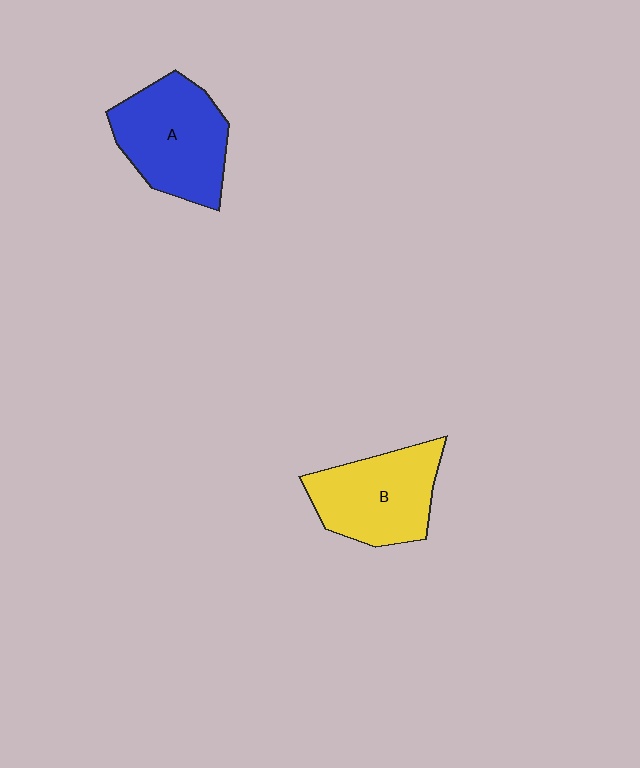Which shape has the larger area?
Shape A (blue).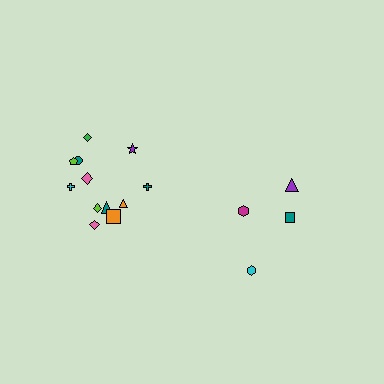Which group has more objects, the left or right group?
The left group.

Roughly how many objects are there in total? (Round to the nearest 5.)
Roughly 15 objects in total.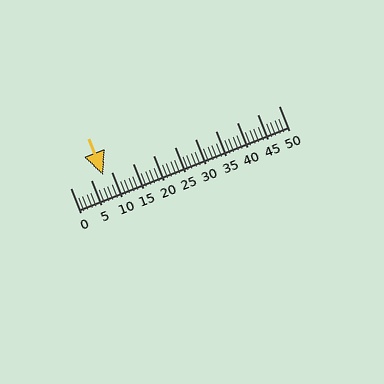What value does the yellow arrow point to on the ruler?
The yellow arrow points to approximately 8.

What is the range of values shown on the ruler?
The ruler shows values from 0 to 50.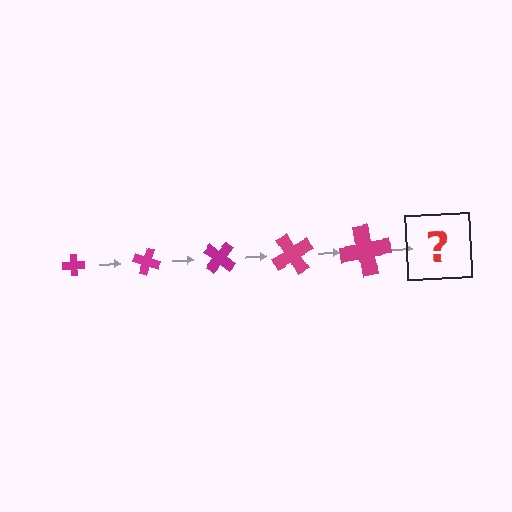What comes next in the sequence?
The next element should be a cross, larger than the previous one and rotated 100 degrees from the start.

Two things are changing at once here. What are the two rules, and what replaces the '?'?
The two rules are that the cross grows larger each step and it rotates 20 degrees each step. The '?' should be a cross, larger than the previous one and rotated 100 degrees from the start.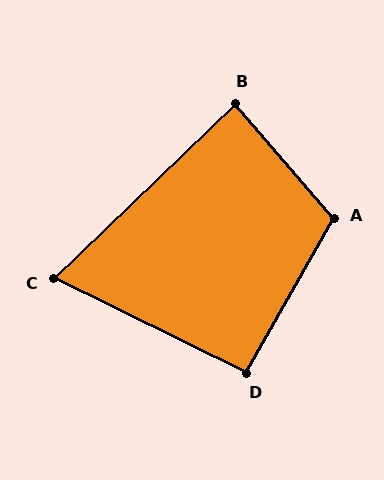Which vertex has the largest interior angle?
A, at approximately 110 degrees.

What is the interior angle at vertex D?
Approximately 94 degrees (approximately right).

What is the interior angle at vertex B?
Approximately 86 degrees (approximately right).